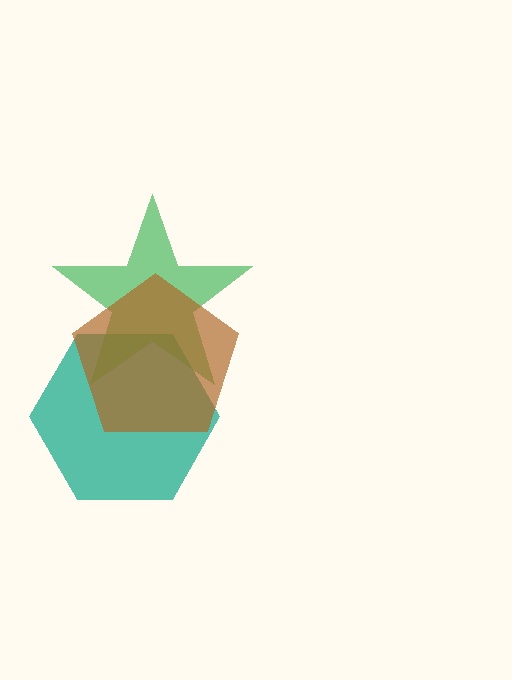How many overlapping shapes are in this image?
There are 3 overlapping shapes in the image.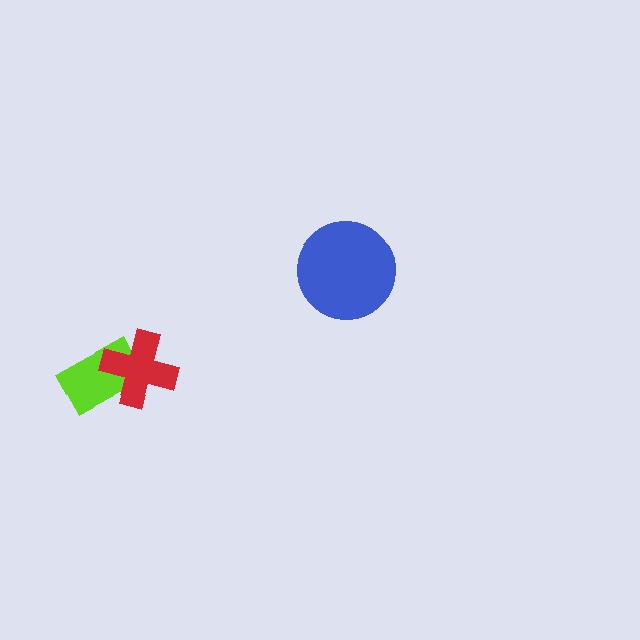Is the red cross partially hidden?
No, no other shape covers it.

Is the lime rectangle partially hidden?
Yes, it is partially covered by another shape.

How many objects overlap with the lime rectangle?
1 object overlaps with the lime rectangle.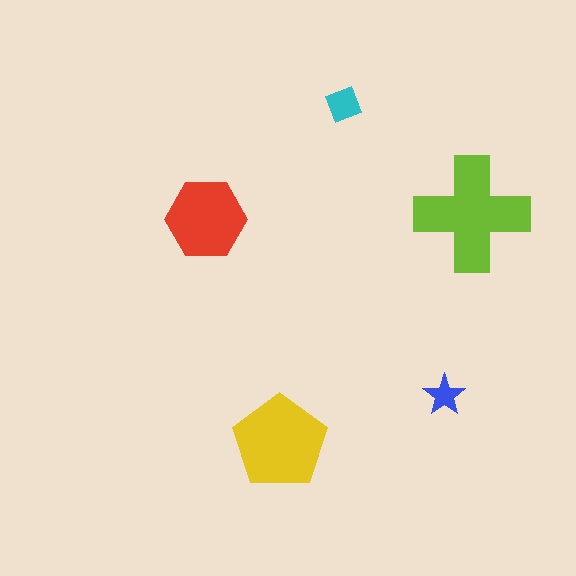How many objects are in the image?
There are 5 objects in the image.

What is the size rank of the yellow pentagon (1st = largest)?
2nd.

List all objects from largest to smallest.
The lime cross, the yellow pentagon, the red hexagon, the cyan diamond, the blue star.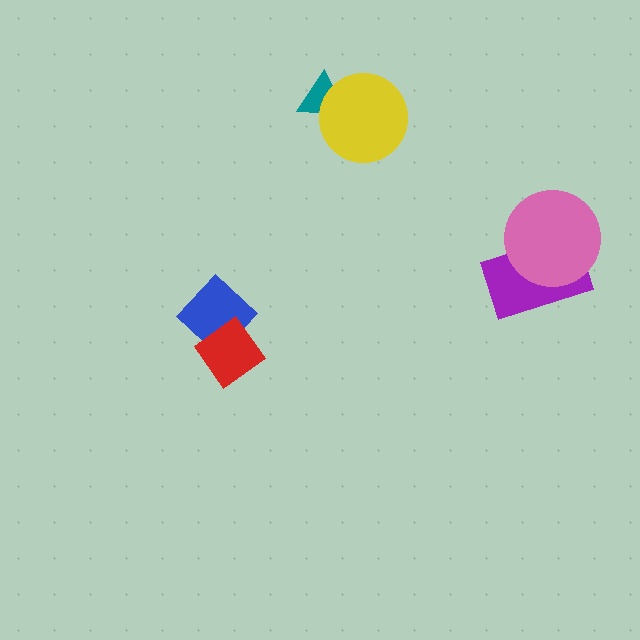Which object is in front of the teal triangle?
The yellow circle is in front of the teal triangle.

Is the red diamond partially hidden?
No, no other shape covers it.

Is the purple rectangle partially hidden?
Yes, it is partially covered by another shape.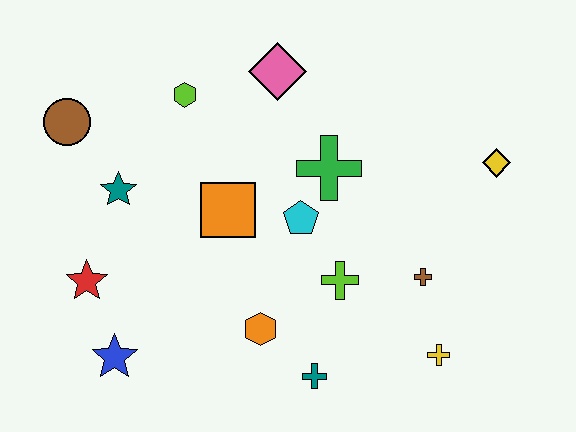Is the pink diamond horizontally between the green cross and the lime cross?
No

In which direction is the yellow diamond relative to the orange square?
The yellow diamond is to the right of the orange square.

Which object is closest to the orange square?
The cyan pentagon is closest to the orange square.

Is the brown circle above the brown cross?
Yes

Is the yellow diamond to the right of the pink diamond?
Yes